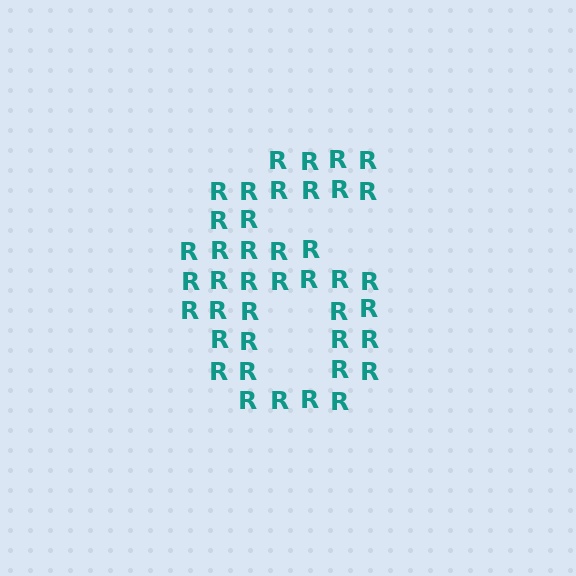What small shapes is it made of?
It is made of small letter R's.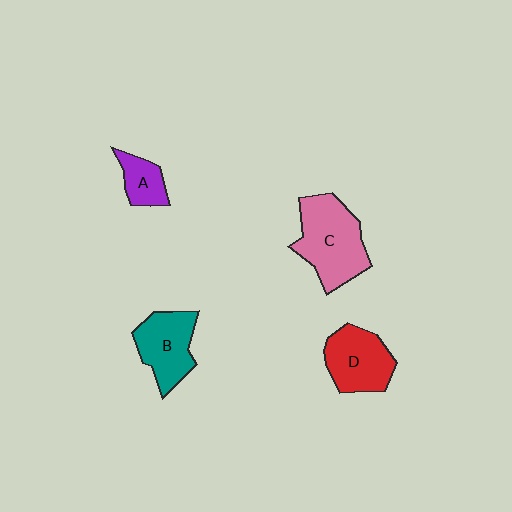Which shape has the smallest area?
Shape A (purple).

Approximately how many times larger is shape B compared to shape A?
Approximately 1.9 times.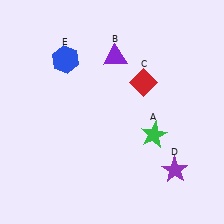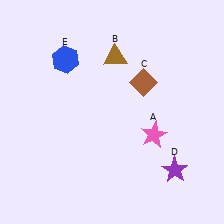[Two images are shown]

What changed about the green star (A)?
In Image 1, A is green. In Image 2, it changed to pink.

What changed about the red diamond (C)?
In Image 1, C is red. In Image 2, it changed to brown.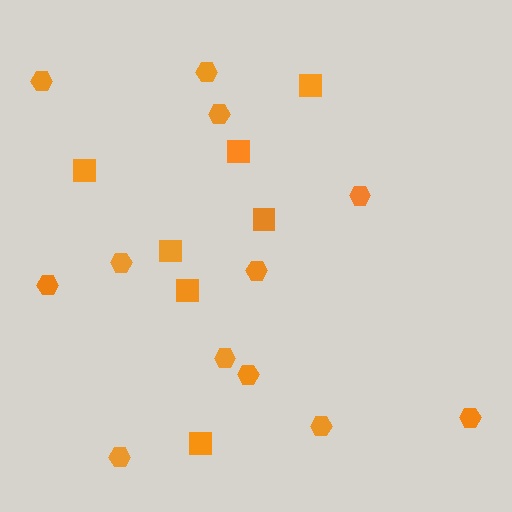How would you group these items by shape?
There are 2 groups: one group of squares (7) and one group of hexagons (12).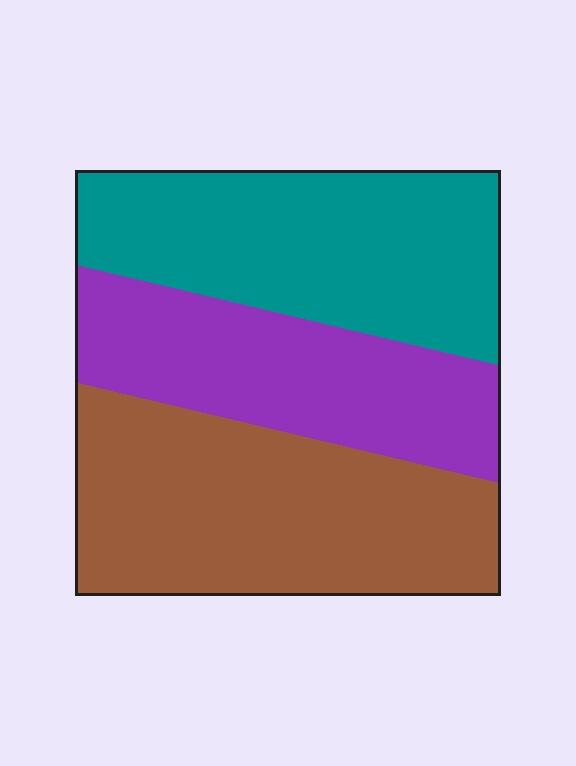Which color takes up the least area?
Purple, at roughly 30%.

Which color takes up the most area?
Brown, at roughly 40%.